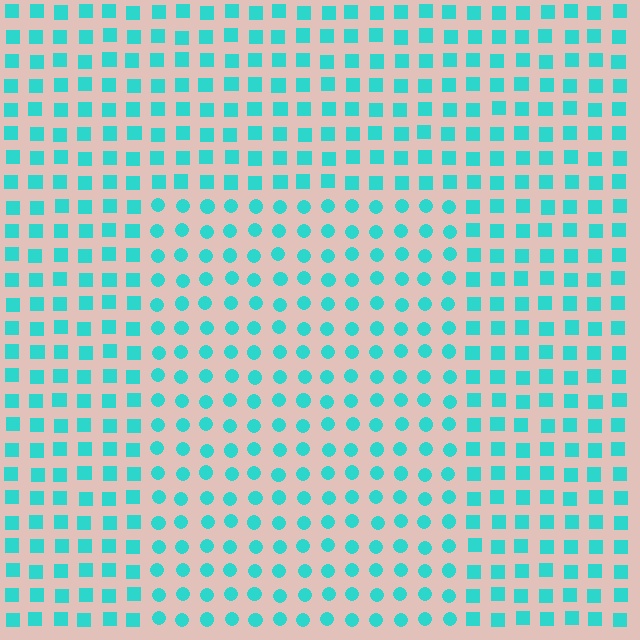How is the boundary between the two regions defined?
The boundary is defined by a change in element shape: circles inside vs. squares outside. All elements share the same color and spacing.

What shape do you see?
I see a rectangle.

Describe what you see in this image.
The image is filled with small cyan elements arranged in a uniform grid. A rectangle-shaped region contains circles, while the surrounding area contains squares. The boundary is defined purely by the change in element shape.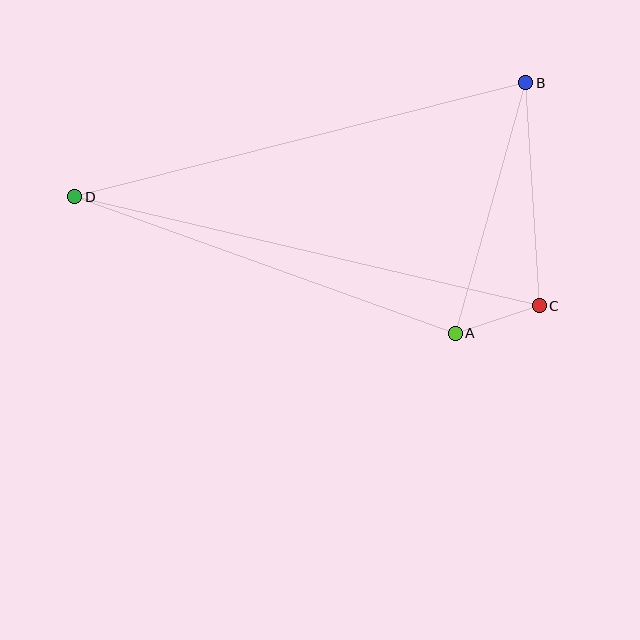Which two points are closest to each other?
Points A and C are closest to each other.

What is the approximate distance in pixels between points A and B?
The distance between A and B is approximately 260 pixels.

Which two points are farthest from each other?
Points C and D are farthest from each other.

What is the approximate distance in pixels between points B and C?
The distance between B and C is approximately 223 pixels.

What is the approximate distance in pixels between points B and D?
The distance between B and D is approximately 466 pixels.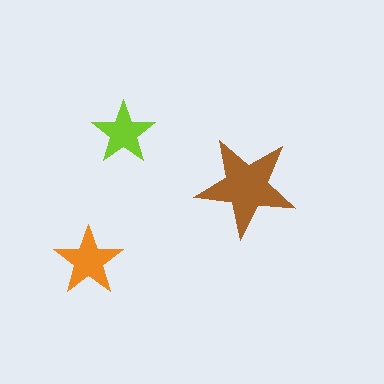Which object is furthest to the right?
The brown star is rightmost.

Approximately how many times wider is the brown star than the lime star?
About 1.5 times wider.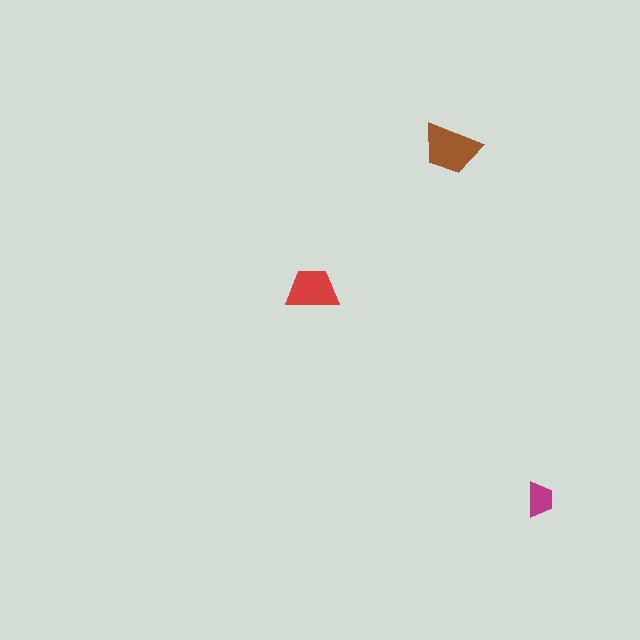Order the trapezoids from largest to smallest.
the brown one, the red one, the magenta one.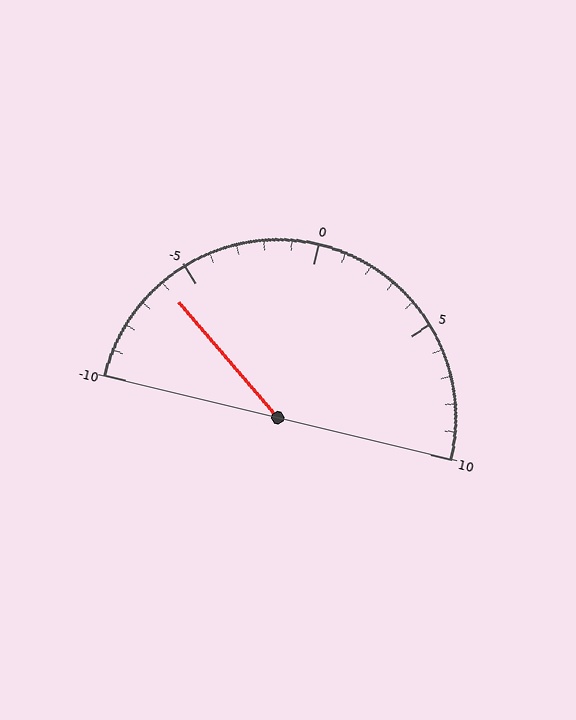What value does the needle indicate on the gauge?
The needle indicates approximately -6.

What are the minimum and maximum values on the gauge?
The gauge ranges from -10 to 10.